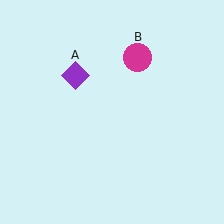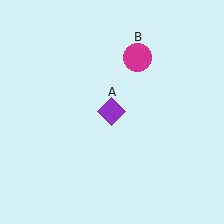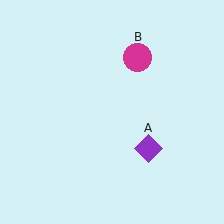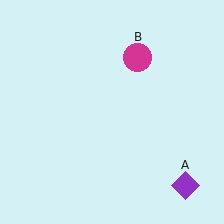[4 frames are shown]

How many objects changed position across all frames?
1 object changed position: purple diamond (object A).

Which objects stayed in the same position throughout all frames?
Magenta circle (object B) remained stationary.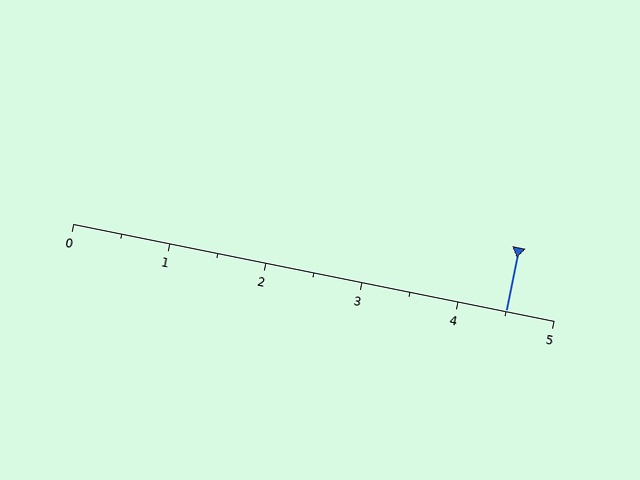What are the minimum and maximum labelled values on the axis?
The axis runs from 0 to 5.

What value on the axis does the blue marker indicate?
The marker indicates approximately 4.5.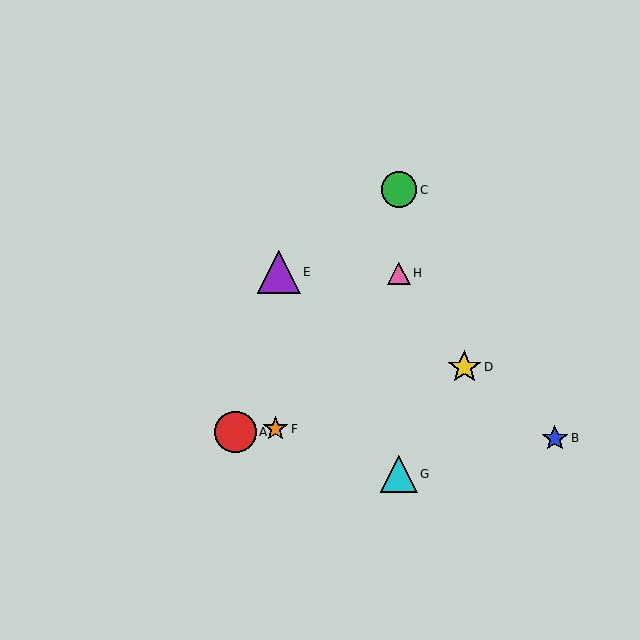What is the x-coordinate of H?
Object H is at x≈399.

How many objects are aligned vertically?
3 objects (C, G, H) are aligned vertically.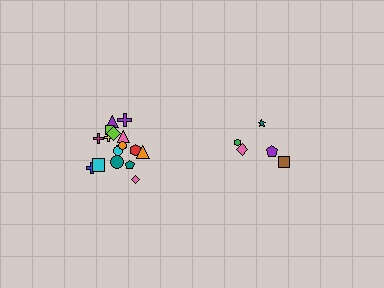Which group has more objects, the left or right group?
The left group.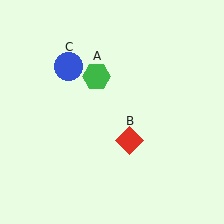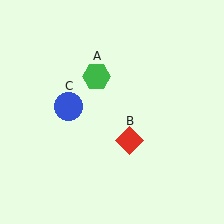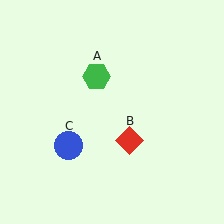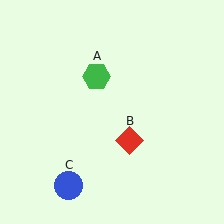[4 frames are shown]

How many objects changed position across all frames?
1 object changed position: blue circle (object C).